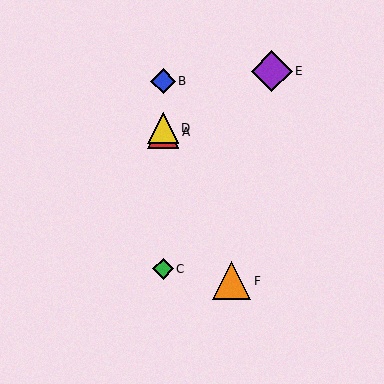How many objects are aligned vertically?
4 objects (A, B, C, D) are aligned vertically.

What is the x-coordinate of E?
Object E is at x≈272.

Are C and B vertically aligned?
Yes, both are at x≈163.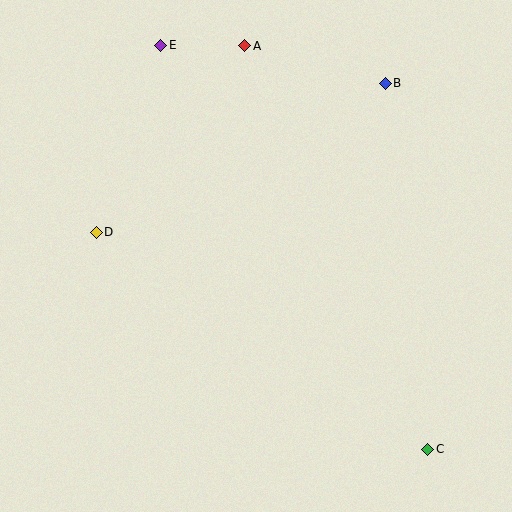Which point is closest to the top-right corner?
Point B is closest to the top-right corner.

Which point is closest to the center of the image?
Point D at (96, 233) is closest to the center.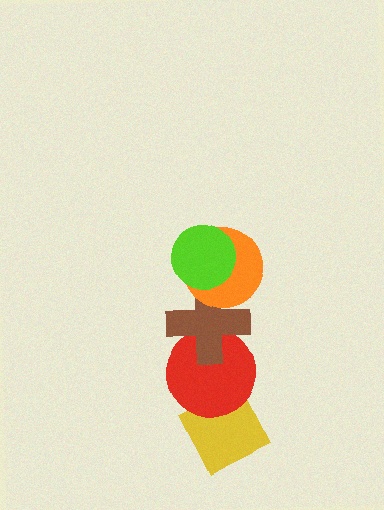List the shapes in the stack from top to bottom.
From top to bottom: the lime circle, the orange circle, the brown cross, the red circle, the yellow diamond.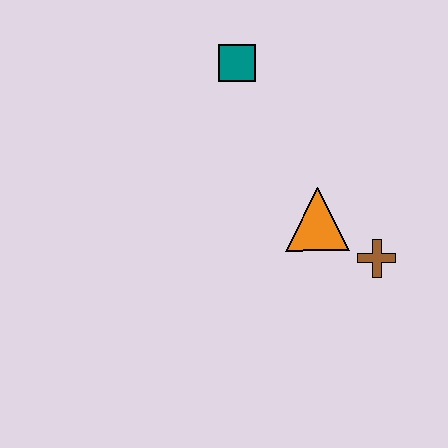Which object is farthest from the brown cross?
The teal square is farthest from the brown cross.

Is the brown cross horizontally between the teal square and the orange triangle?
No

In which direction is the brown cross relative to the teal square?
The brown cross is below the teal square.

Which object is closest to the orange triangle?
The brown cross is closest to the orange triangle.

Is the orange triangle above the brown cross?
Yes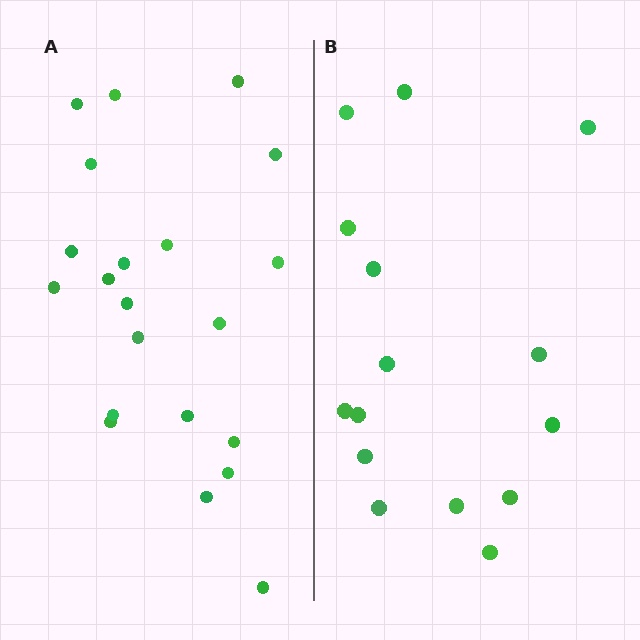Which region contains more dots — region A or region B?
Region A (the left region) has more dots.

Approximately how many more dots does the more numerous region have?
Region A has about 6 more dots than region B.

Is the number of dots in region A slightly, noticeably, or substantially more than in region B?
Region A has noticeably more, but not dramatically so. The ratio is roughly 1.4 to 1.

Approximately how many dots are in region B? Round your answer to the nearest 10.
About 20 dots. (The exact count is 15, which rounds to 20.)